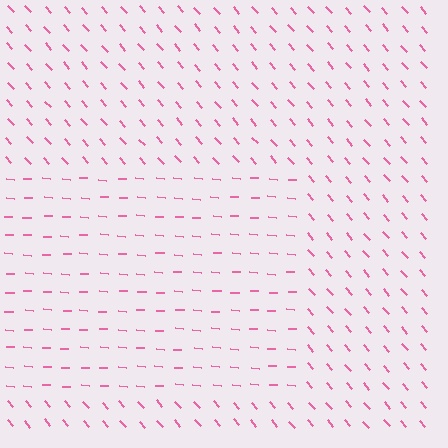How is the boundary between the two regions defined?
The boundary is defined purely by a change in line orientation (approximately 45 degrees difference). All lines are the same color and thickness.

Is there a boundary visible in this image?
Yes, there is a texture boundary formed by a change in line orientation.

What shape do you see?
I see a rectangle.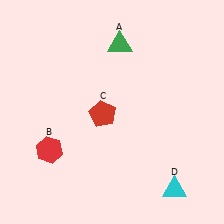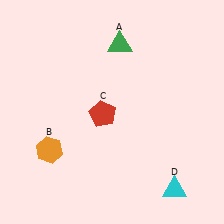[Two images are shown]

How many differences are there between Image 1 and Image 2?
There is 1 difference between the two images.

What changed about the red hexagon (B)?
In Image 1, B is red. In Image 2, it changed to orange.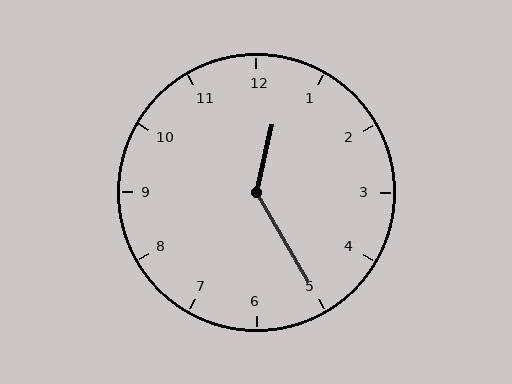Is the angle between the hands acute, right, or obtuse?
It is obtuse.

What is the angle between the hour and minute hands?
Approximately 138 degrees.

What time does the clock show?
12:25.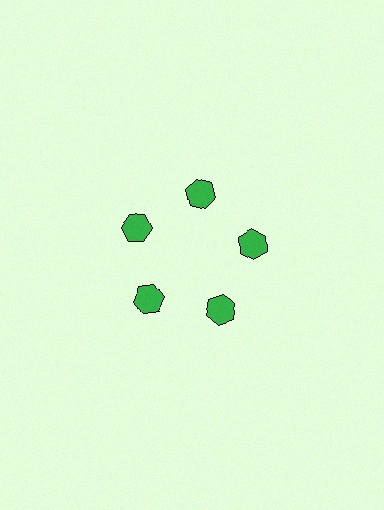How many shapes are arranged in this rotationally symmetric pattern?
There are 5 shapes, arranged in 5 groups of 1.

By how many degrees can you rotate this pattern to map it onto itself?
The pattern maps onto itself every 72 degrees of rotation.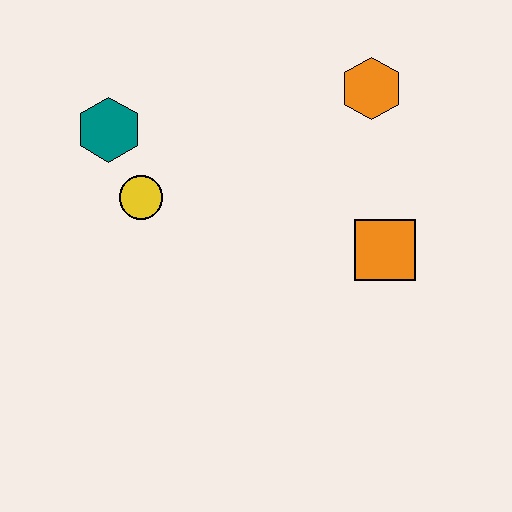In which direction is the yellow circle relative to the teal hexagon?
The yellow circle is below the teal hexagon.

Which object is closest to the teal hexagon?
The yellow circle is closest to the teal hexagon.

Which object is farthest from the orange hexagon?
The teal hexagon is farthest from the orange hexagon.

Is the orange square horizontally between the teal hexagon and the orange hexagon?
No